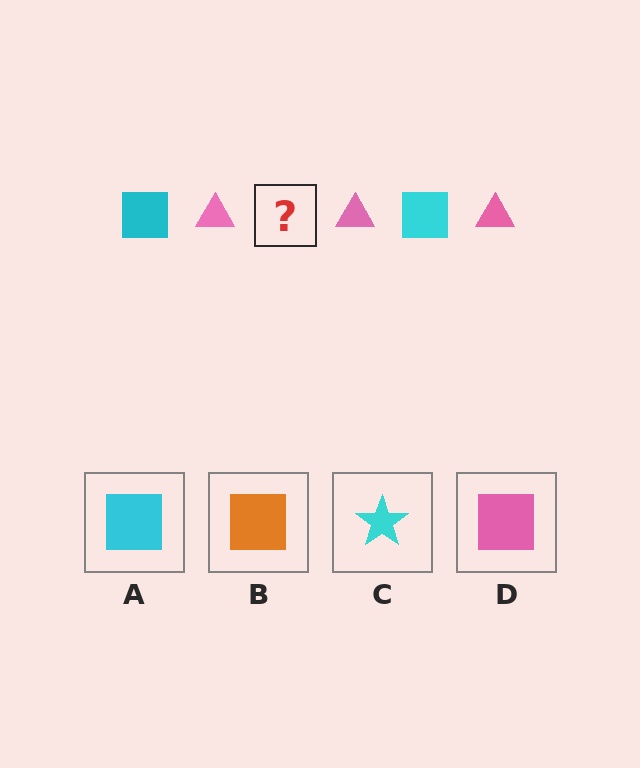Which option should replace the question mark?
Option A.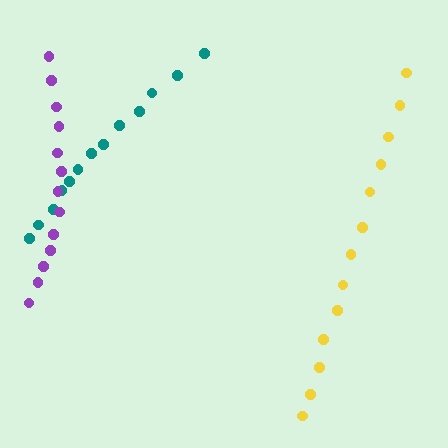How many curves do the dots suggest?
There are 3 distinct paths.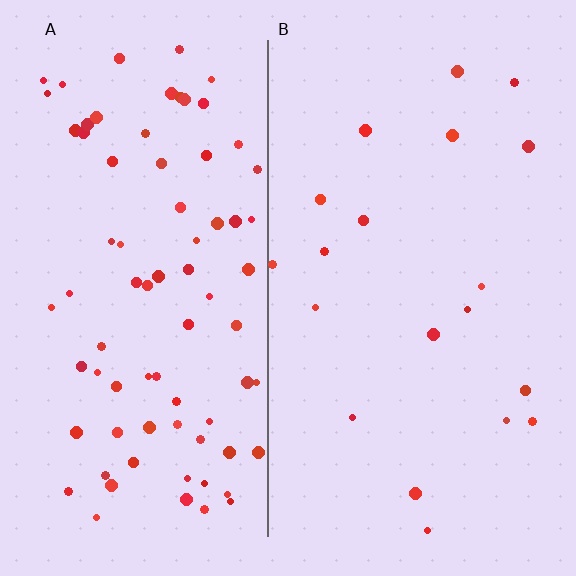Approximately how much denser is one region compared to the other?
Approximately 4.1× — region A over region B.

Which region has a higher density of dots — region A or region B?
A (the left).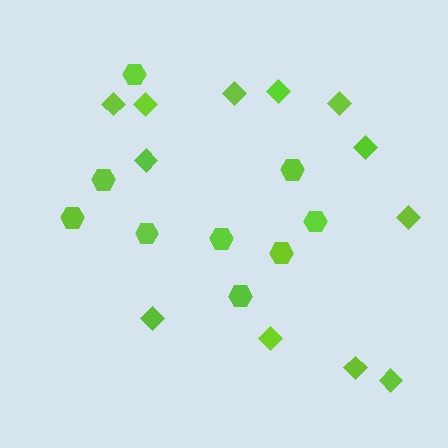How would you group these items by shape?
There are 2 groups: one group of diamonds (12) and one group of hexagons (9).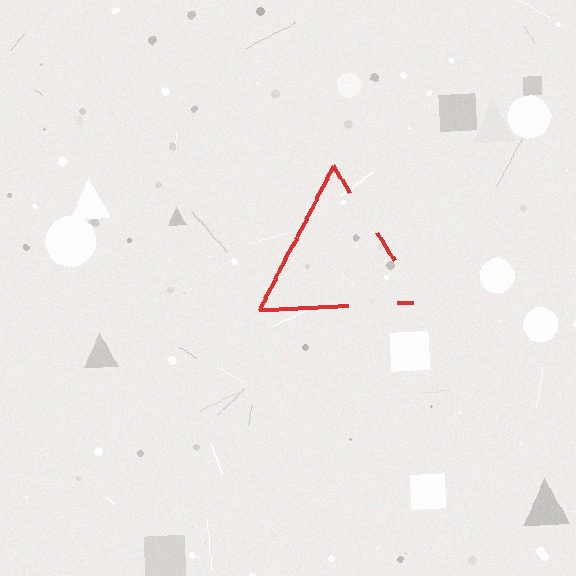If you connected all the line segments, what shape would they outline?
They would outline a triangle.